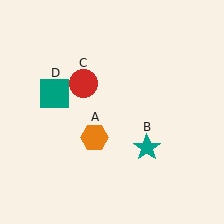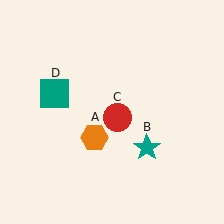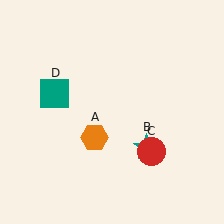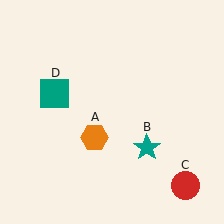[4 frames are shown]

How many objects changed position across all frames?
1 object changed position: red circle (object C).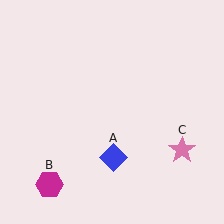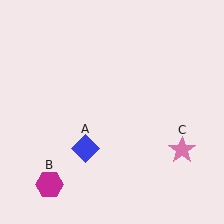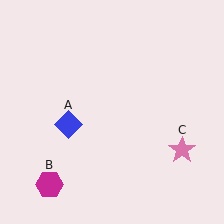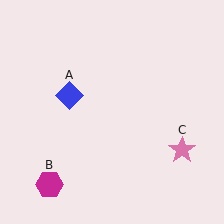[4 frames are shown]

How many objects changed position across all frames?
1 object changed position: blue diamond (object A).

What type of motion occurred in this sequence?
The blue diamond (object A) rotated clockwise around the center of the scene.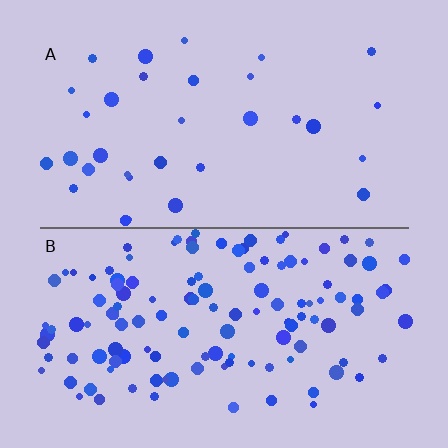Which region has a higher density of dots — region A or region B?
B (the bottom).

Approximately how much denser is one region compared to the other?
Approximately 3.9× — region B over region A.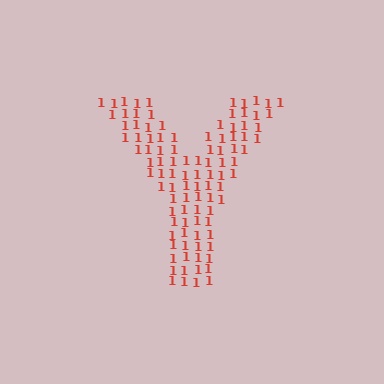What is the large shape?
The large shape is the letter Y.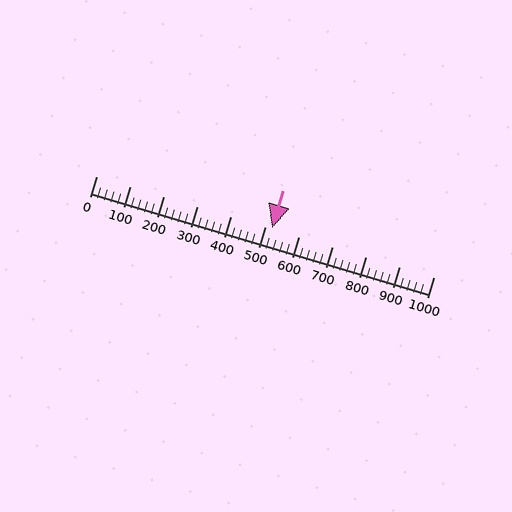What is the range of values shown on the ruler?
The ruler shows values from 0 to 1000.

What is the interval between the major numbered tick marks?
The major tick marks are spaced 100 units apart.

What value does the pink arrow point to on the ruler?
The pink arrow points to approximately 520.